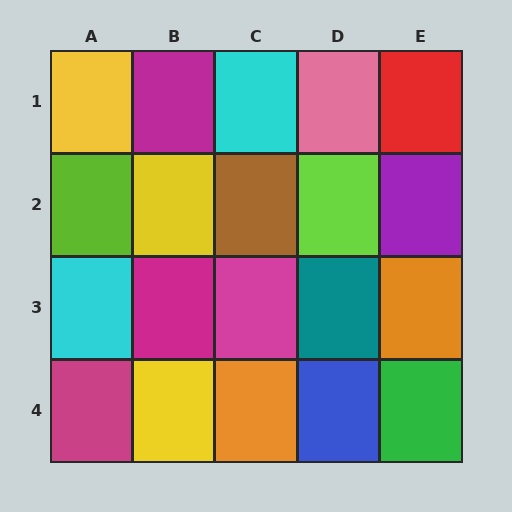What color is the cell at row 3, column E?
Orange.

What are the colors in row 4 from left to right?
Magenta, yellow, orange, blue, green.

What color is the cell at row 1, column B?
Magenta.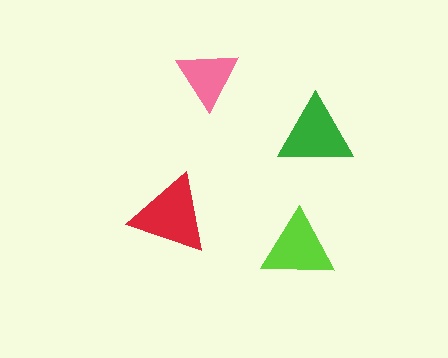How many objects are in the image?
There are 4 objects in the image.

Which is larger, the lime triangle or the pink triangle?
The lime one.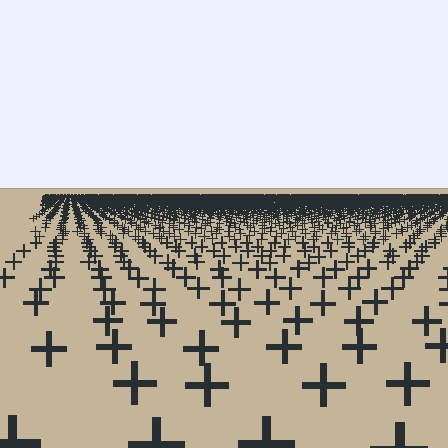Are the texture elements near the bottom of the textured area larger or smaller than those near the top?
Larger. Near the bottom, elements are closer to the viewer and appear at a bigger on-screen size.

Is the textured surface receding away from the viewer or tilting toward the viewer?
The surface is receding away from the viewer. Texture elements get smaller and denser toward the top.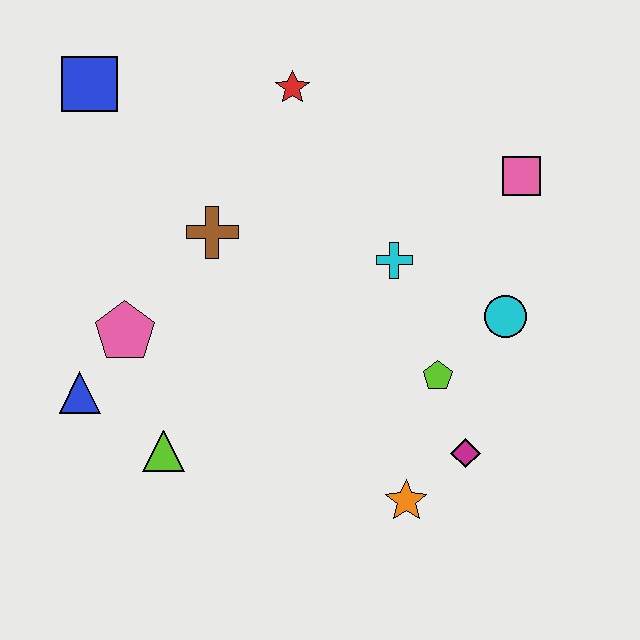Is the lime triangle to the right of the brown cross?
No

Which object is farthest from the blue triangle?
The pink square is farthest from the blue triangle.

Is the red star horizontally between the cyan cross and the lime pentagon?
No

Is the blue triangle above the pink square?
No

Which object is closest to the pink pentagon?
The blue triangle is closest to the pink pentagon.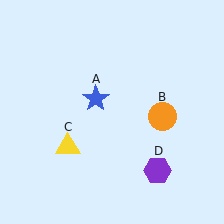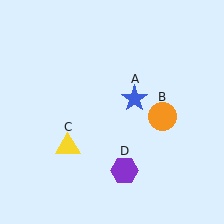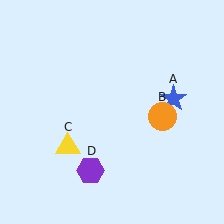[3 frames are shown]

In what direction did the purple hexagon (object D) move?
The purple hexagon (object D) moved left.